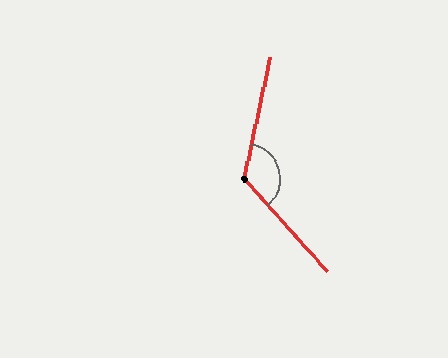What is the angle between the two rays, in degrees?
Approximately 126 degrees.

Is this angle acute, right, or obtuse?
It is obtuse.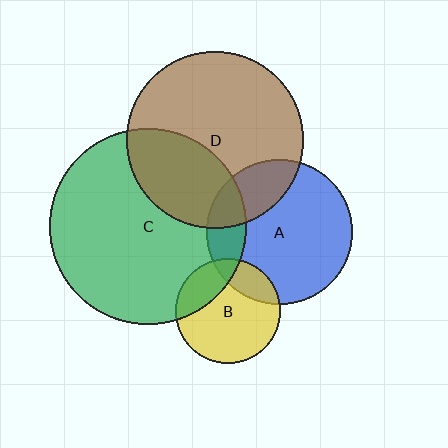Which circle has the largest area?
Circle C (green).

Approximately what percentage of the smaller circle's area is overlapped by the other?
Approximately 20%.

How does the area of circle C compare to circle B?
Approximately 3.5 times.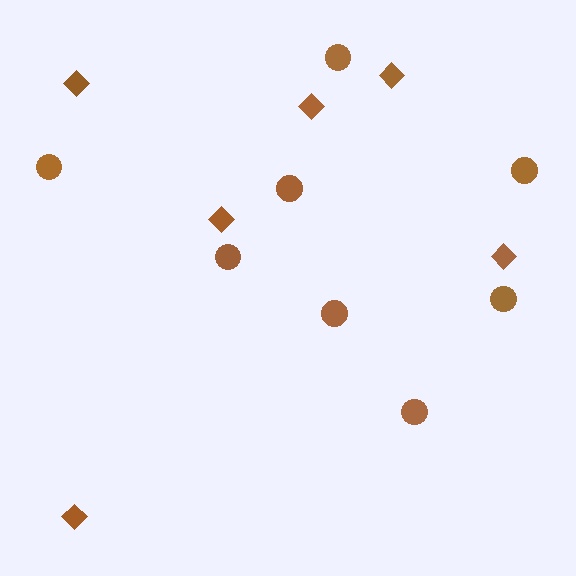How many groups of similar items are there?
There are 2 groups: one group of diamonds (6) and one group of circles (8).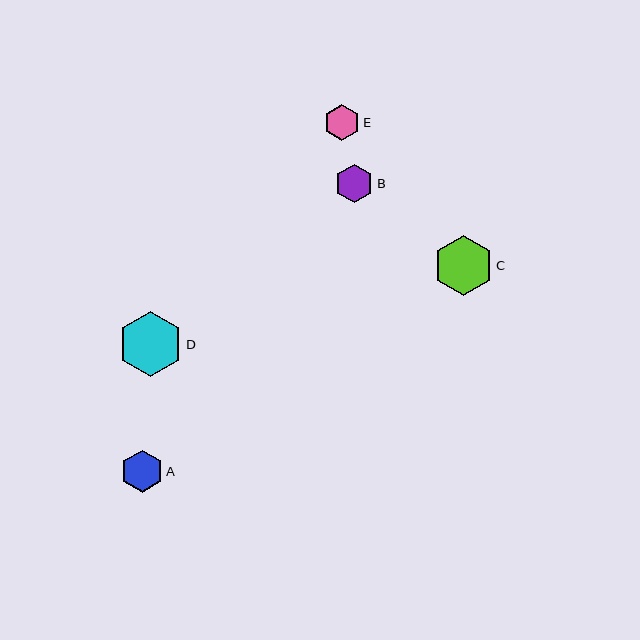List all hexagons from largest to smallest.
From largest to smallest: D, C, A, B, E.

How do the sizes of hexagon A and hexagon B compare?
Hexagon A and hexagon B are approximately the same size.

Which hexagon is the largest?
Hexagon D is the largest with a size of approximately 65 pixels.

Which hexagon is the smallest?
Hexagon E is the smallest with a size of approximately 36 pixels.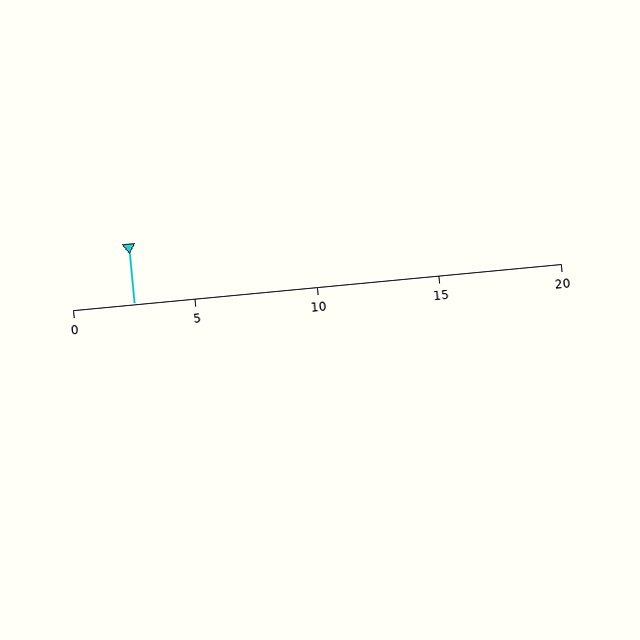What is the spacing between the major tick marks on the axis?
The major ticks are spaced 5 apart.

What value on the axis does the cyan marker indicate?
The marker indicates approximately 2.5.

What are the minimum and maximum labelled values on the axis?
The axis runs from 0 to 20.